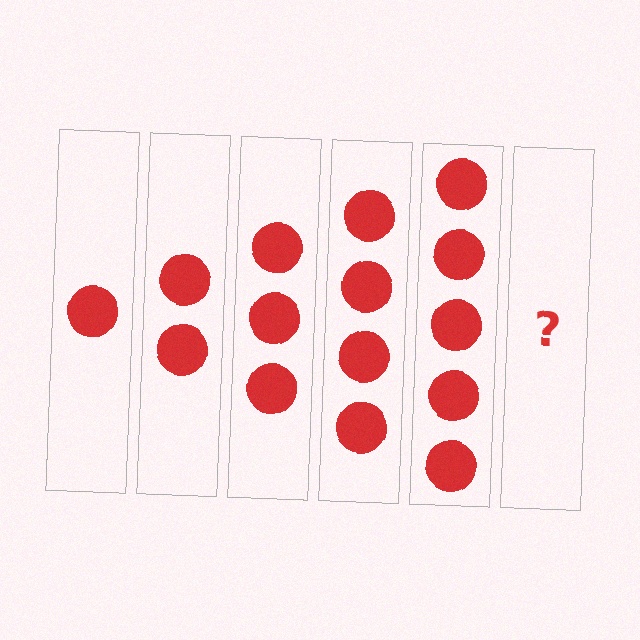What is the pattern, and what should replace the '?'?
The pattern is that each step adds one more circle. The '?' should be 6 circles.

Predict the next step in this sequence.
The next step is 6 circles.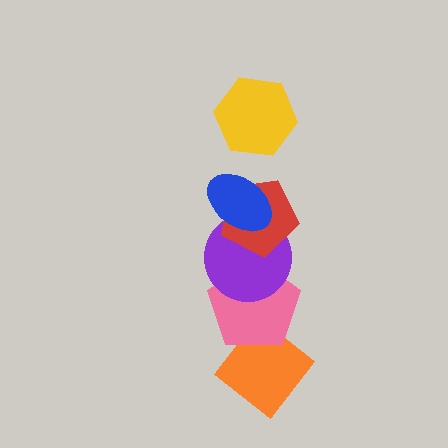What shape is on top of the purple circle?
The red pentagon is on top of the purple circle.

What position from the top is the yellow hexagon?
The yellow hexagon is 1st from the top.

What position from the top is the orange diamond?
The orange diamond is 6th from the top.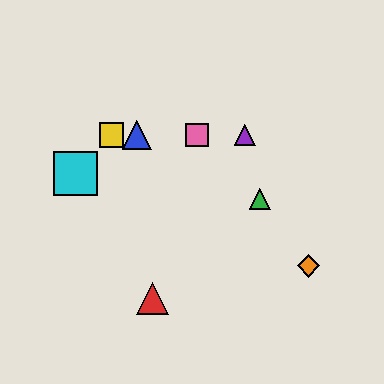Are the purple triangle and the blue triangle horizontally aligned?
Yes, both are at y≈135.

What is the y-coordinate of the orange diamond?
The orange diamond is at y≈266.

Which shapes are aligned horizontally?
The blue triangle, the yellow square, the purple triangle, the pink square are aligned horizontally.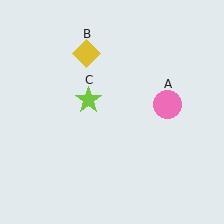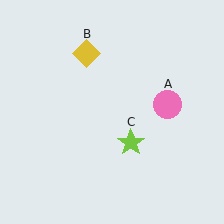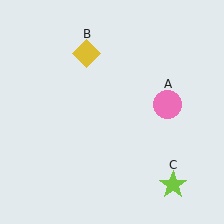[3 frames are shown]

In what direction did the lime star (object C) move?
The lime star (object C) moved down and to the right.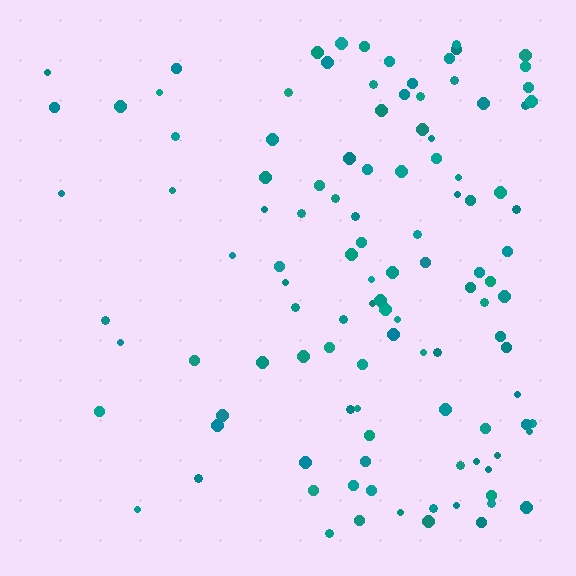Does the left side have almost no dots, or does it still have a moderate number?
Still a moderate number, just noticeably fewer than the right.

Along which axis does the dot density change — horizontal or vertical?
Horizontal.